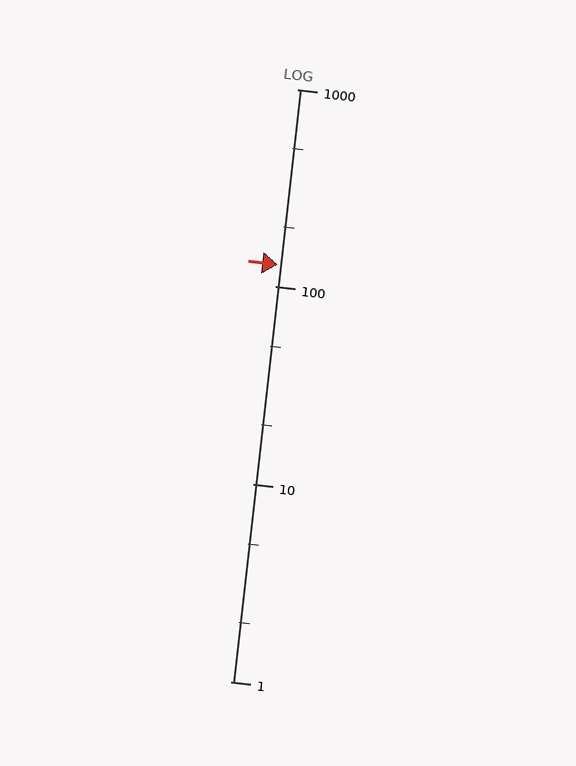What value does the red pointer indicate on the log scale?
The pointer indicates approximately 130.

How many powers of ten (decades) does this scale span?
The scale spans 3 decades, from 1 to 1000.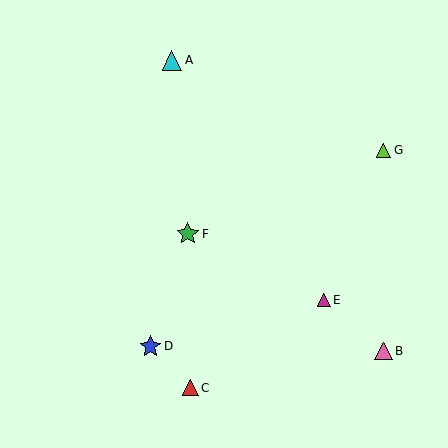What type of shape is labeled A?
Shape A is a cyan triangle.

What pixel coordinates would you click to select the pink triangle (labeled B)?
Click at (383, 351) to select the pink triangle B.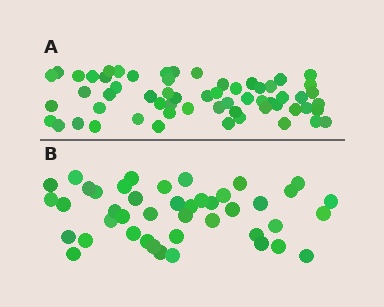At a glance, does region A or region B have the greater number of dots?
Region A (the top region) has more dots.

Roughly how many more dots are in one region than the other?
Region A has approximately 15 more dots than region B.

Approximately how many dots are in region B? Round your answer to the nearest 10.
About 40 dots. (The exact count is 43, which rounds to 40.)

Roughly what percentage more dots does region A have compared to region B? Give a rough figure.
About 40% more.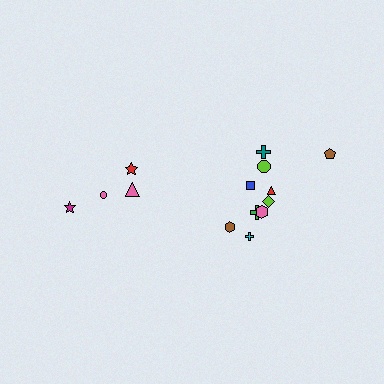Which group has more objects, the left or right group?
The right group.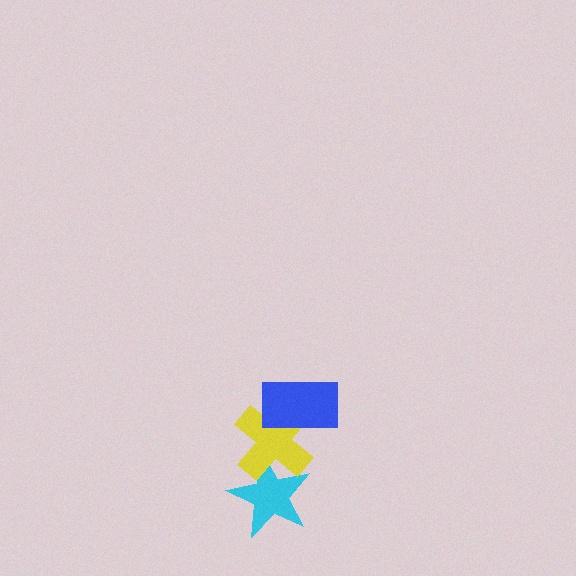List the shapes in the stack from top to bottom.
From top to bottom: the blue rectangle, the yellow cross, the cyan star.